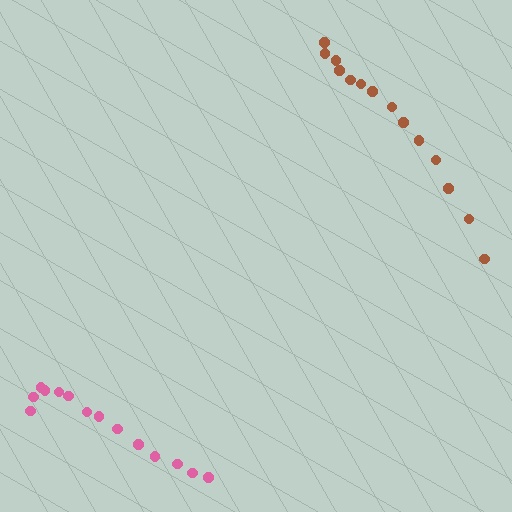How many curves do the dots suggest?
There are 2 distinct paths.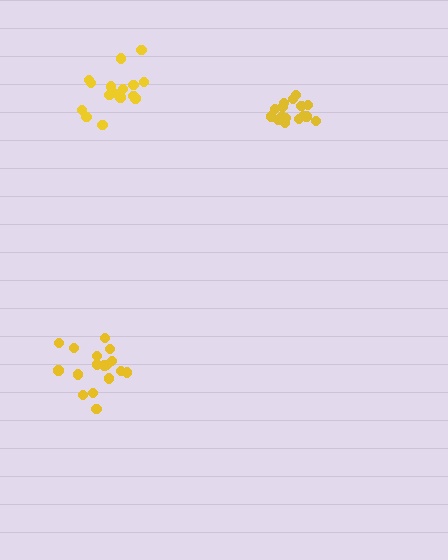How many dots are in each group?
Group 1: 16 dots, Group 2: 17 dots, Group 3: 17 dots (50 total).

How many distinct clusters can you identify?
There are 3 distinct clusters.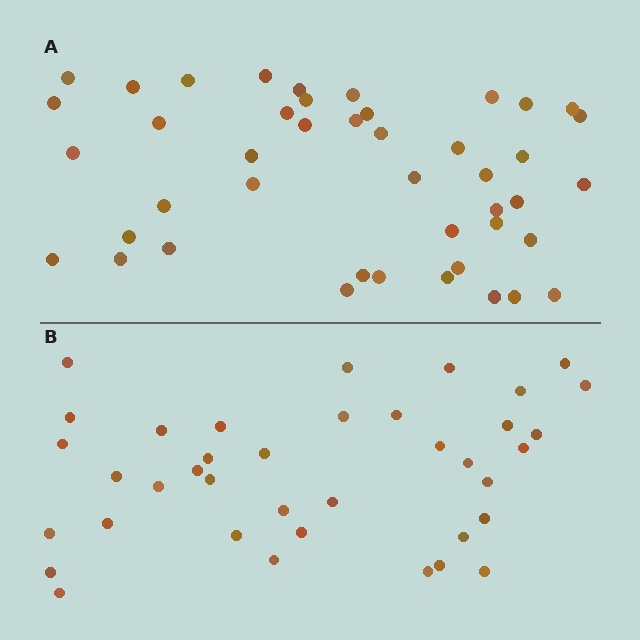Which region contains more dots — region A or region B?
Region A (the top region) has more dots.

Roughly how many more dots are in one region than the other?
Region A has about 6 more dots than region B.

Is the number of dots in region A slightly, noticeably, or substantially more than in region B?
Region A has only slightly more — the two regions are fairly close. The ratio is roughly 1.2 to 1.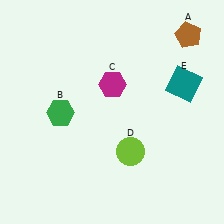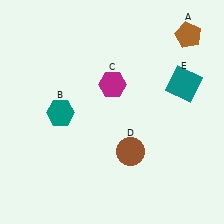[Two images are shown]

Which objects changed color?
B changed from green to teal. D changed from lime to brown.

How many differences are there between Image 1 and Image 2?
There are 2 differences between the two images.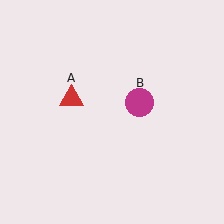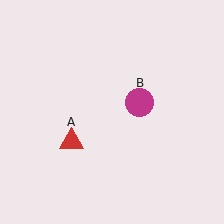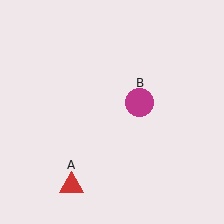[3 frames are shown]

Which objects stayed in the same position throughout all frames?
Magenta circle (object B) remained stationary.